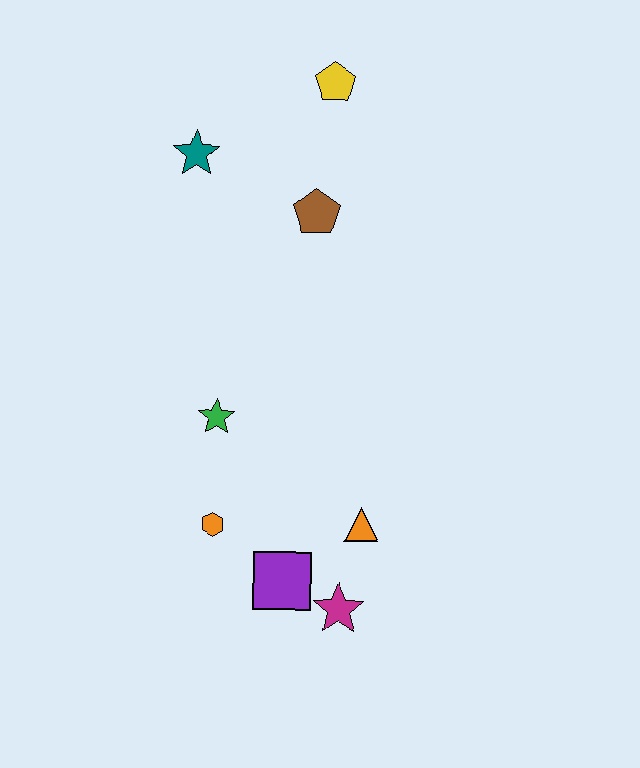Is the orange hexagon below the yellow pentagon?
Yes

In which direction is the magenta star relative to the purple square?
The magenta star is to the right of the purple square.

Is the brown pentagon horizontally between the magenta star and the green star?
Yes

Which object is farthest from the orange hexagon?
The yellow pentagon is farthest from the orange hexagon.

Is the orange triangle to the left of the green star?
No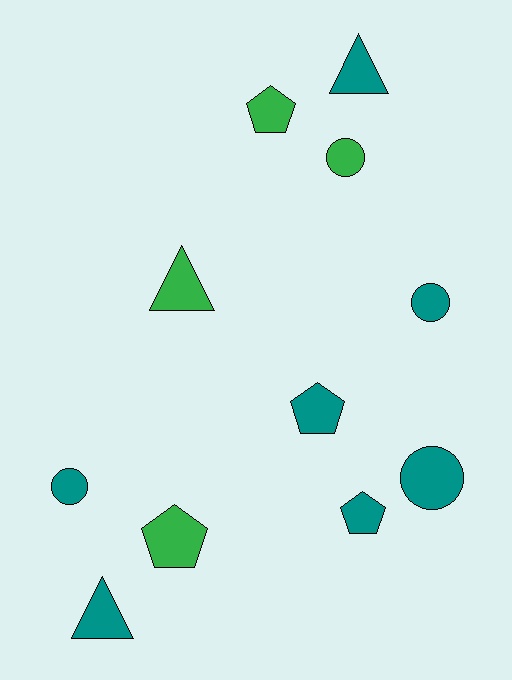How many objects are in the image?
There are 11 objects.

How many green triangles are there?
There is 1 green triangle.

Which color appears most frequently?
Teal, with 7 objects.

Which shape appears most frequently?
Circle, with 4 objects.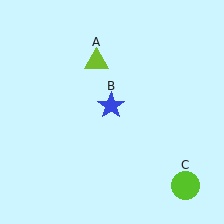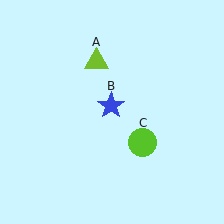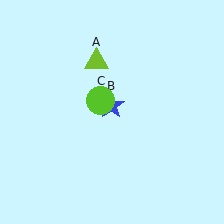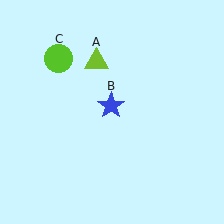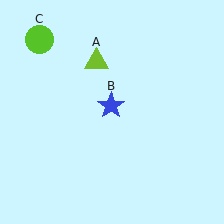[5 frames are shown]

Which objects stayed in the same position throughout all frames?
Lime triangle (object A) and blue star (object B) remained stationary.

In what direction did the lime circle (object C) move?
The lime circle (object C) moved up and to the left.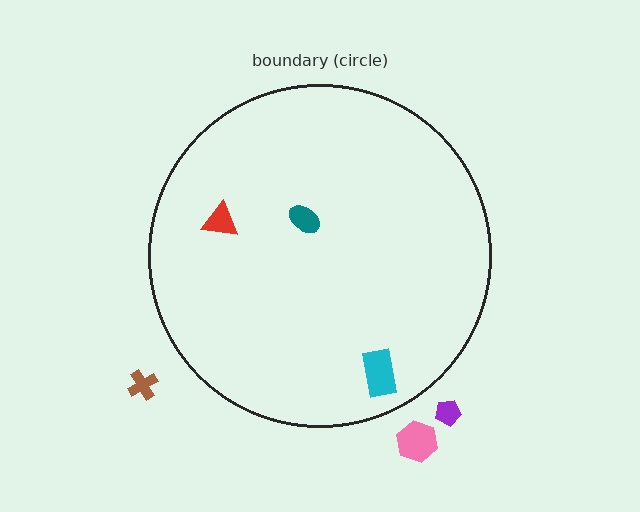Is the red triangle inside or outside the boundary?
Inside.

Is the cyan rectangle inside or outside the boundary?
Inside.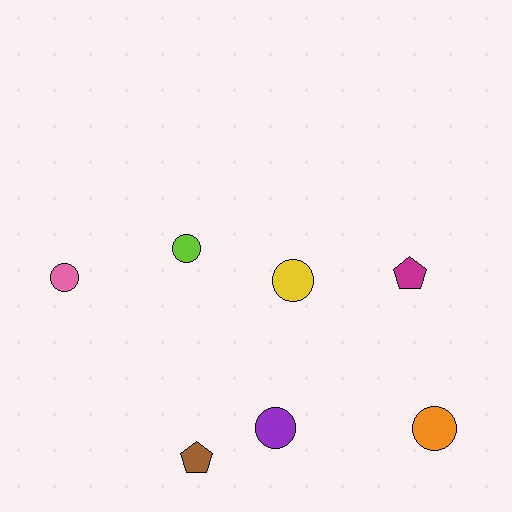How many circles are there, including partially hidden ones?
There are 5 circles.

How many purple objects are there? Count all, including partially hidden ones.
There is 1 purple object.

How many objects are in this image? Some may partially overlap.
There are 7 objects.